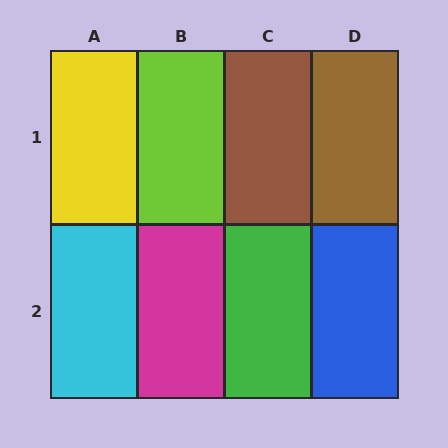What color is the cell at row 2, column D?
Blue.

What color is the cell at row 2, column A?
Cyan.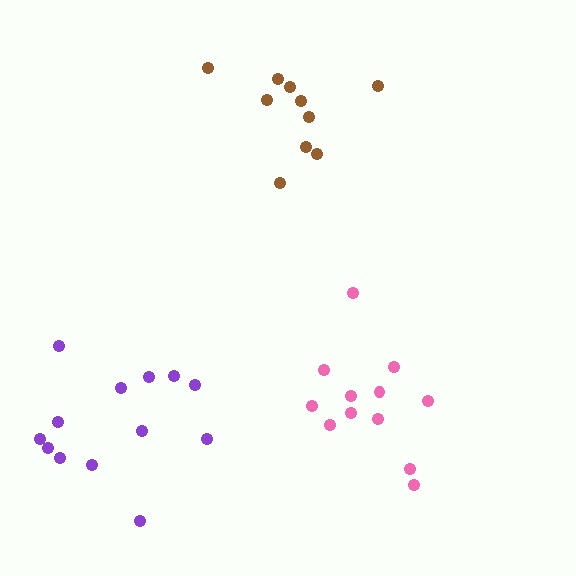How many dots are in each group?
Group 1: 10 dots, Group 2: 12 dots, Group 3: 13 dots (35 total).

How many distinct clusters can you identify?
There are 3 distinct clusters.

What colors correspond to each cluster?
The clusters are colored: brown, pink, purple.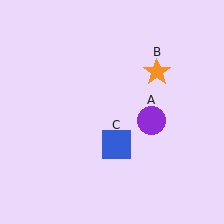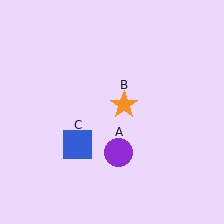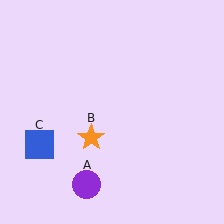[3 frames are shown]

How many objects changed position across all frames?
3 objects changed position: purple circle (object A), orange star (object B), blue square (object C).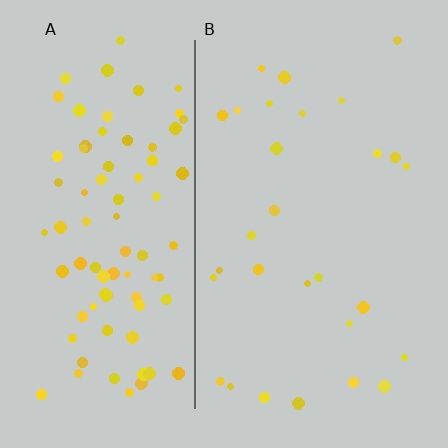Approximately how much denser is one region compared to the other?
Approximately 3.1× — region A over region B.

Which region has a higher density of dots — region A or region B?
A (the left).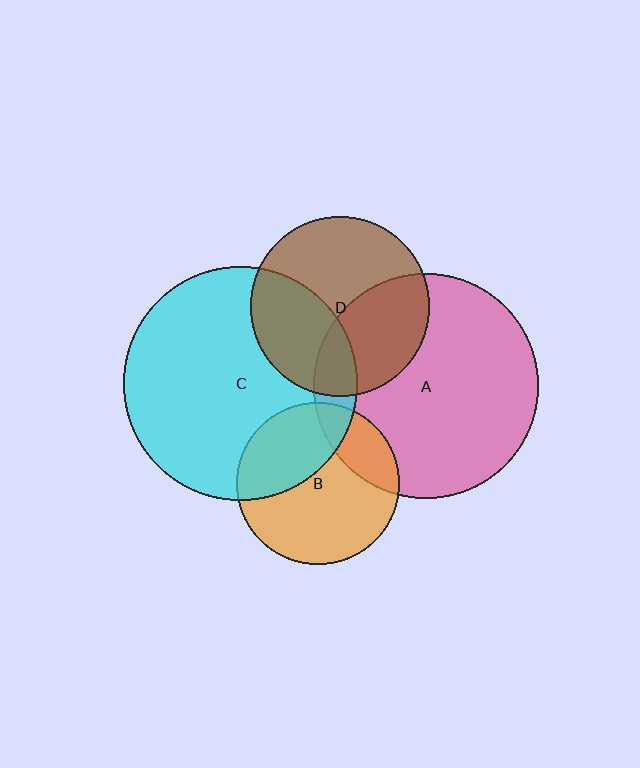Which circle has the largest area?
Circle C (cyan).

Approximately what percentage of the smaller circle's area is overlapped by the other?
Approximately 10%.